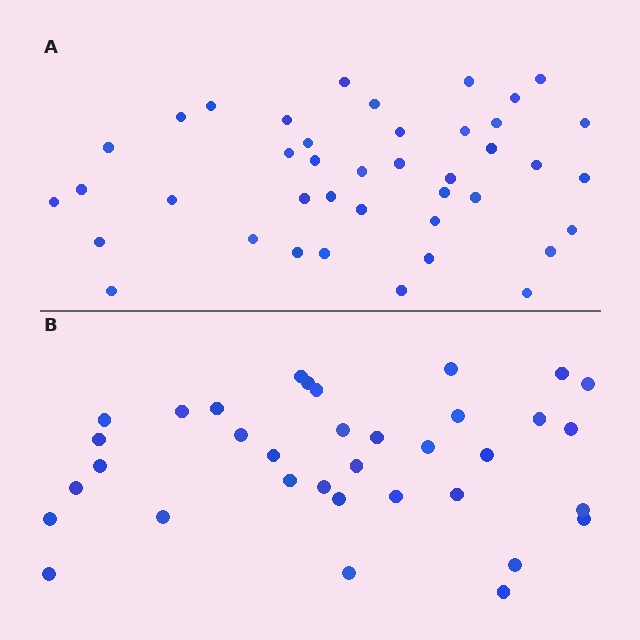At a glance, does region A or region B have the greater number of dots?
Region A (the top region) has more dots.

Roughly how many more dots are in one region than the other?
Region A has about 6 more dots than region B.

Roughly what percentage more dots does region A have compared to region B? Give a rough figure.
About 15% more.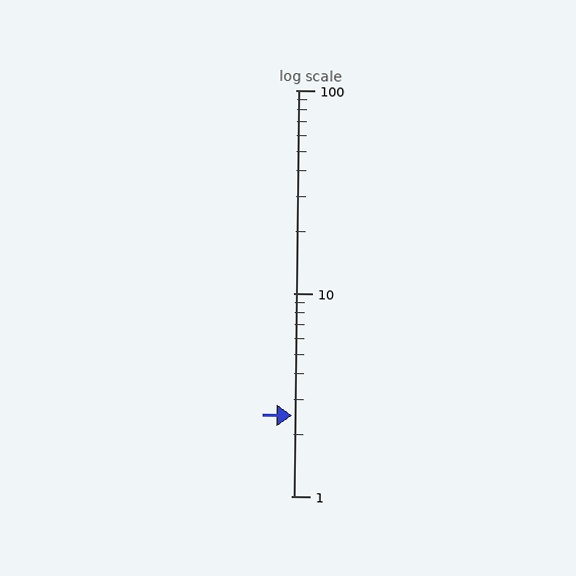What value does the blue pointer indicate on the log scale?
The pointer indicates approximately 2.5.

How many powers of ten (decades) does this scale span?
The scale spans 2 decades, from 1 to 100.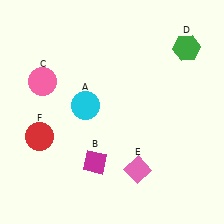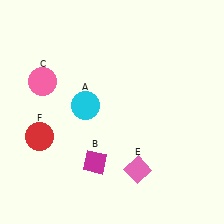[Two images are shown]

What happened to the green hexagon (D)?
The green hexagon (D) was removed in Image 2. It was in the top-right area of Image 1.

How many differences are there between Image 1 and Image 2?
There is 1 difference between the two images.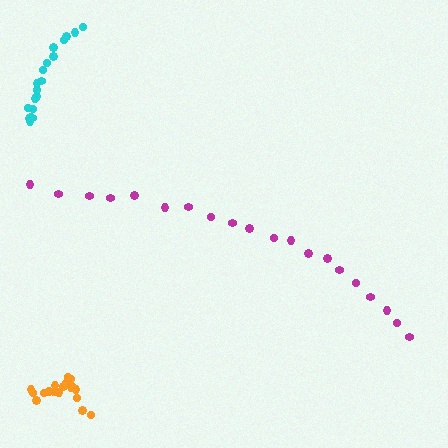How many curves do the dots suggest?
There are 3 distinct paths.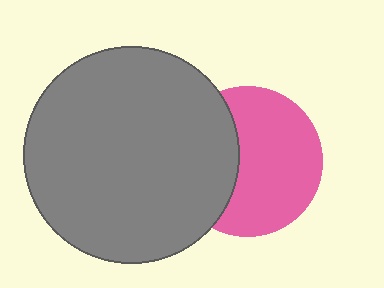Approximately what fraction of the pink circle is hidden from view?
Roughly 37% of the pink circle is hidden behind the gray circle.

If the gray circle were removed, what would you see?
You would see the complete pink circle.